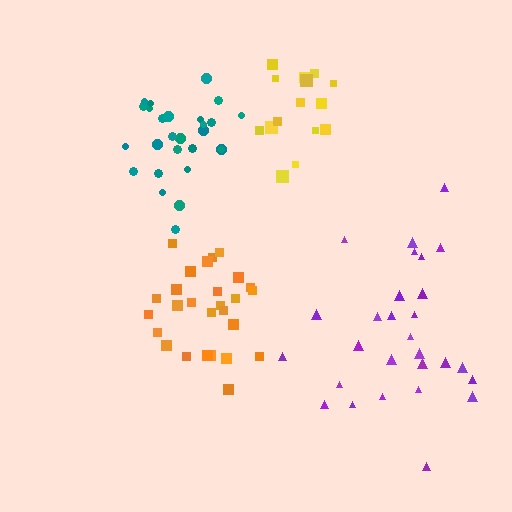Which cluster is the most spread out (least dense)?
Purple.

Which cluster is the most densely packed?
Teal.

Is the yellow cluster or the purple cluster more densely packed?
Yellow.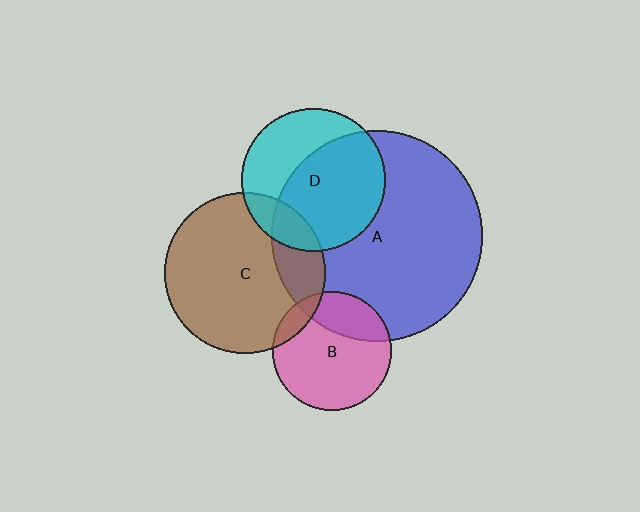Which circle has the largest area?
Circle A (blue).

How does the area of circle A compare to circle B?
Approximately 3.1 times.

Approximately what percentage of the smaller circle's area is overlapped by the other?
Approximately 60%.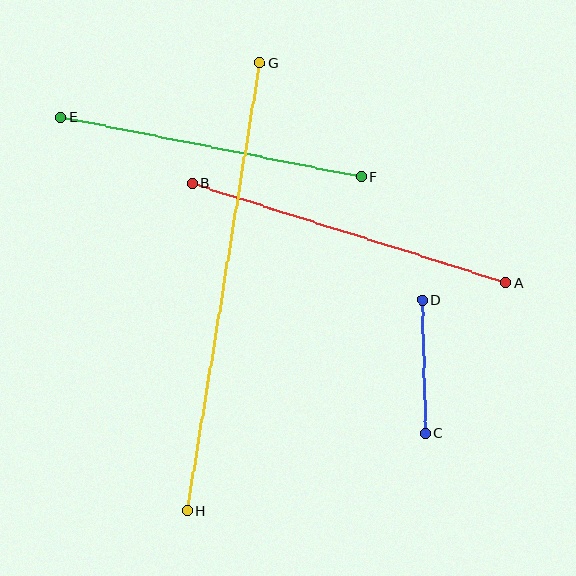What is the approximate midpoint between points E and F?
The midpoint is at approximately (211, 147) pixels.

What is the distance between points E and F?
The distance is approximately 306 pixels.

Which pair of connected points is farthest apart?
Points G and H are farthest apart.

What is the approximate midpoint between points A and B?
The midpoint is at approximately (349, 233) pixels.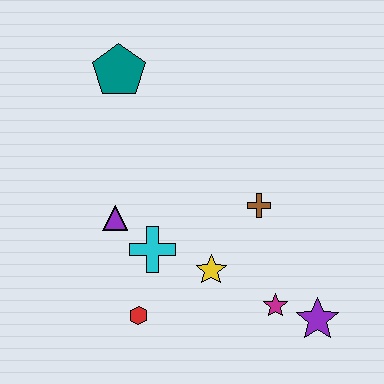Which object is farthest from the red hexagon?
The teal pentagon is farthest from the red hexagon.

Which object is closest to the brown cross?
The yellow star is closest to the brown cross.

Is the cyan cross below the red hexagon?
No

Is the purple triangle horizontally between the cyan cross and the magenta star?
No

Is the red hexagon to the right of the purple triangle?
Yes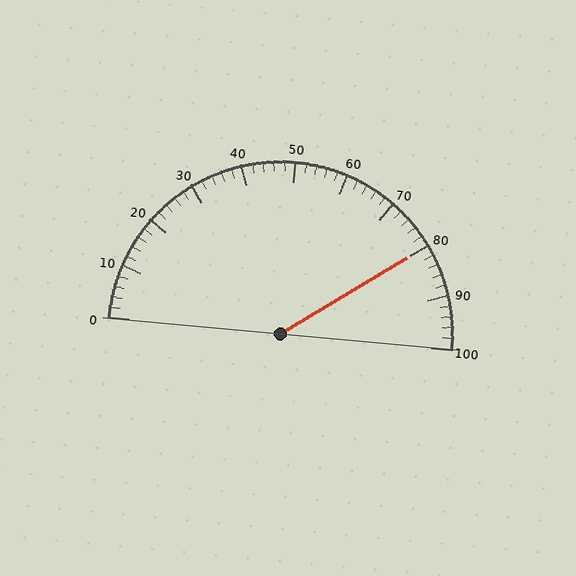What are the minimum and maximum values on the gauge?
The gauge ranges from 0 to 100.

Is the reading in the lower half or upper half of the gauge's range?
The reading is in the upper half of the range (0 to 100).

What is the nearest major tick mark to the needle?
The nearest major tick mark is 80.